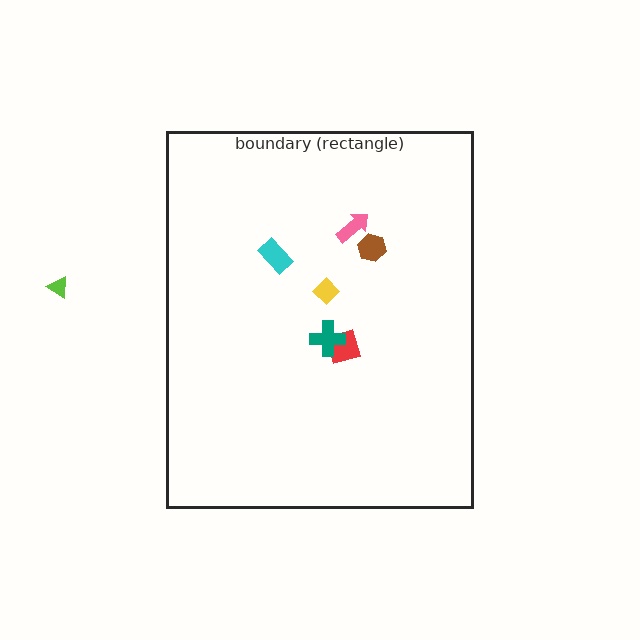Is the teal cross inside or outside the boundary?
Inside.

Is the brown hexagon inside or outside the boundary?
Inside.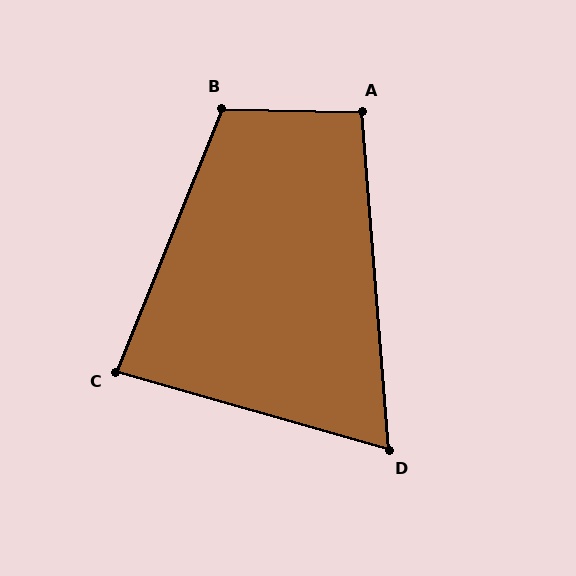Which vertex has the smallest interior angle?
D, at approximately 69 degrees.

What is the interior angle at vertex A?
Approximately 96 degrees (obtuse).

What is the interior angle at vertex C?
Approximately 84 degrees (acute).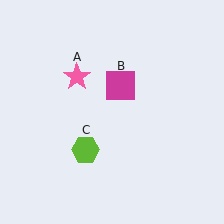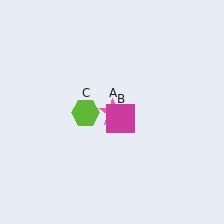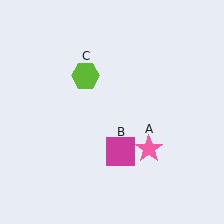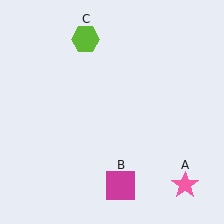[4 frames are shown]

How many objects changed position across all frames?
3 objects changed position: pink star (object A), magenta square (object B), lime hexagon (object C).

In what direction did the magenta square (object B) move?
The magenta square (object B) moved down.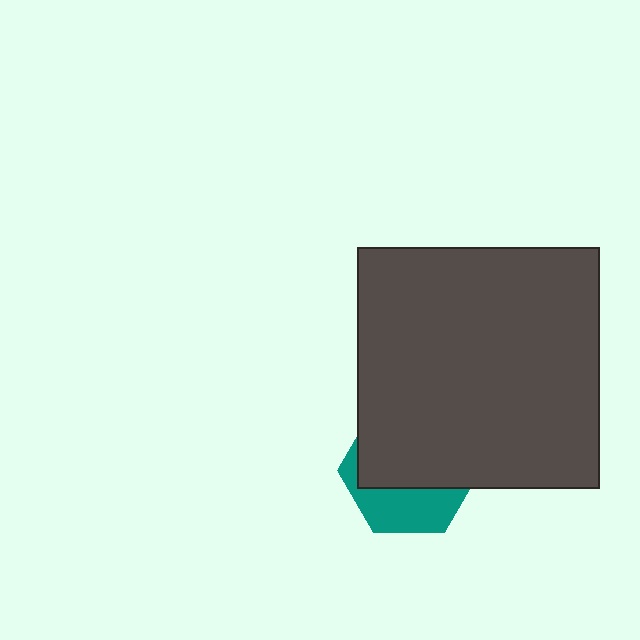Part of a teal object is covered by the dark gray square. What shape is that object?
It is a hexagon.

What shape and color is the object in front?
The object in front is a dark gray square.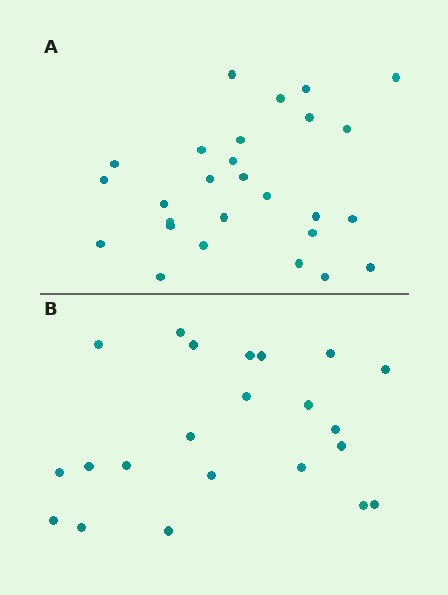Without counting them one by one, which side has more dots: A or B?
Region A (the top region) has more dots.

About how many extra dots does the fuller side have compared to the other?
Region A has about 5 more dots than region B.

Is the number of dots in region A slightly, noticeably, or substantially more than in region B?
Region A has only slightly more — the two regions are fairly close. The ratio is roughly 1.2 to 1.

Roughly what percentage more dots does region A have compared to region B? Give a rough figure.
About 25% more.